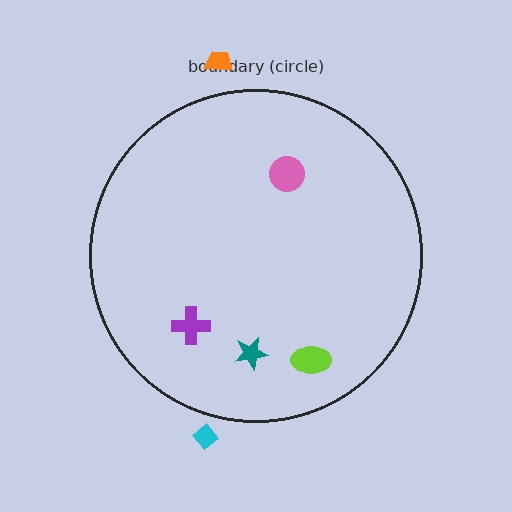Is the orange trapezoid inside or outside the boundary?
Outside.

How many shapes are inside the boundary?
4 inside, 2 outside.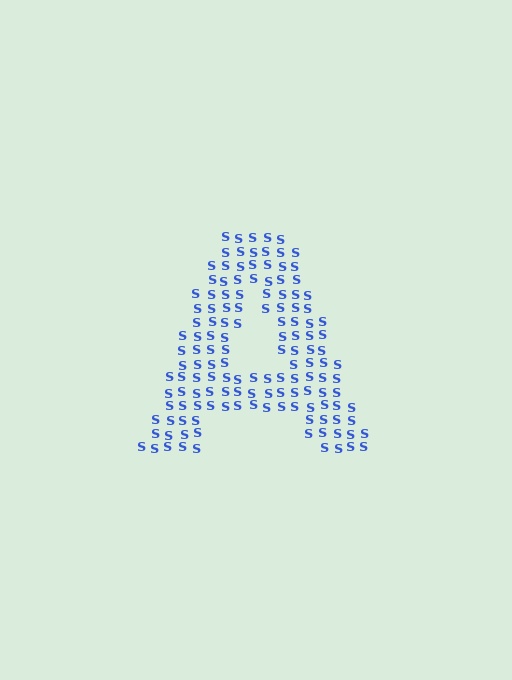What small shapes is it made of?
It is made of small letter S's.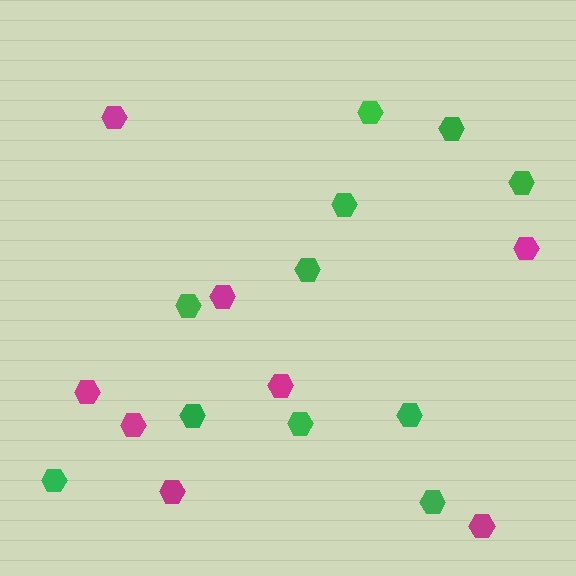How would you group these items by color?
There are 2 groups: one group of magenta hexagons (8) and one group of green hexagons (11).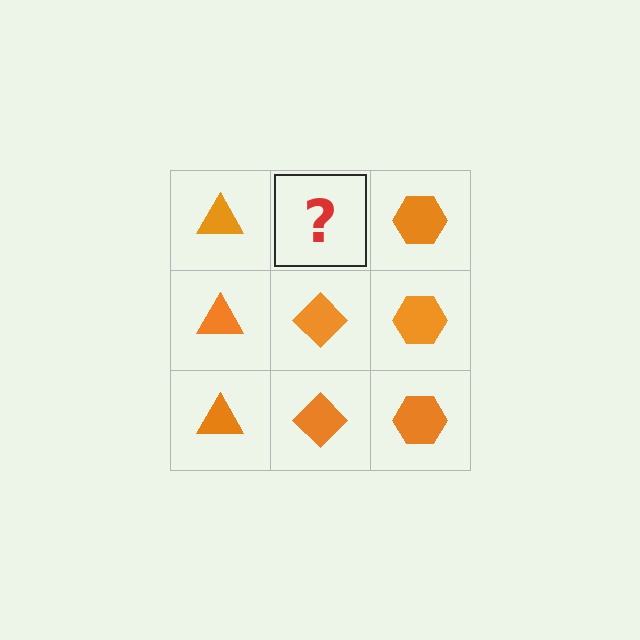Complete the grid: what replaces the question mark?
The question mark should be replaced with an orange diamond.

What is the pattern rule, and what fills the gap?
The rule is that each column has a consistent shape. The gap should be filled with an orange diamond.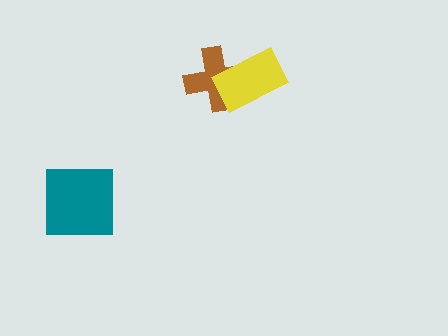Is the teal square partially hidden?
No, no other shape covers it.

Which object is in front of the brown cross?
The yellow rectangle is in front of the brown cross.